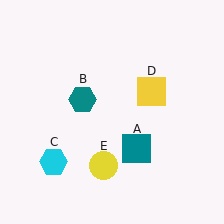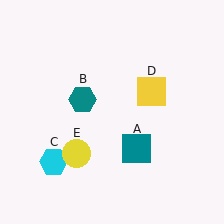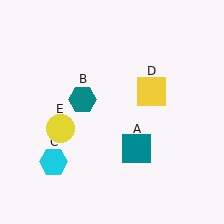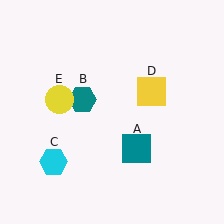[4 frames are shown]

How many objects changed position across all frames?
1 object changed position: yellow circle (object E).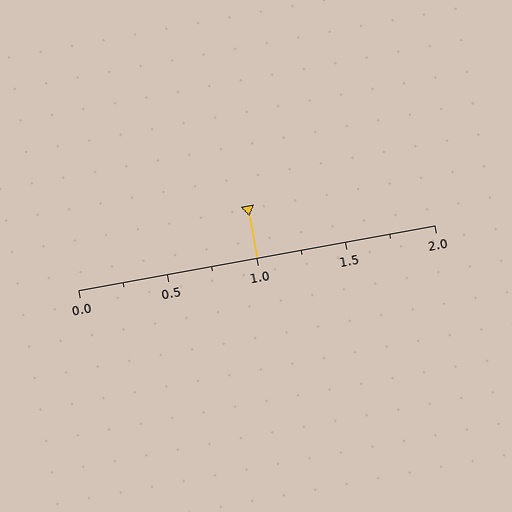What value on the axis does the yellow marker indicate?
The marker indicates approximately 1.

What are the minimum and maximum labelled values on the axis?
The axis runs from 0.0 to 2.0.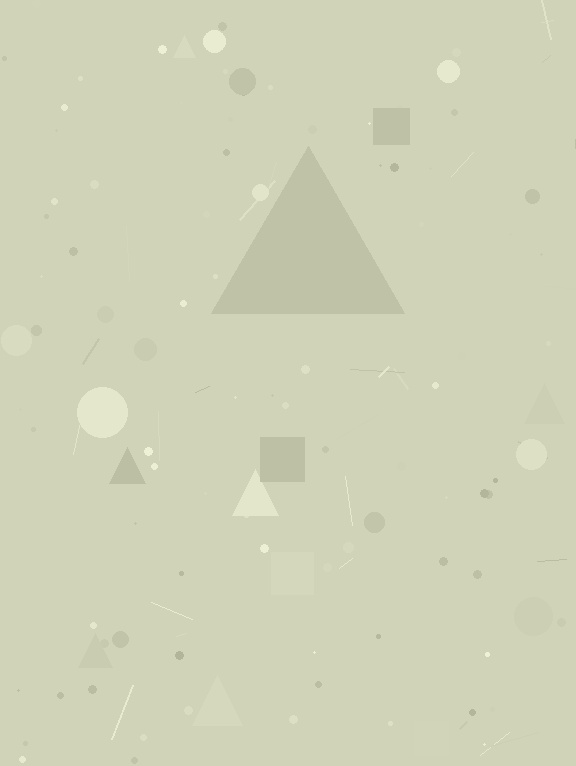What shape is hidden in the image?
A triangle is hidden in the image.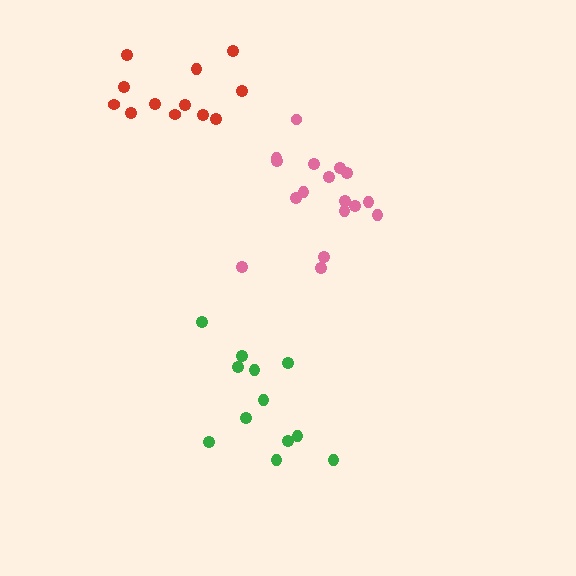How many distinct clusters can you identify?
There are 3 distinct clusters.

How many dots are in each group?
Group 1: 12 dots, Group 2: 17 dots, Group 3: 12 dots (41 total).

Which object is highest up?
The red cluster is topmost.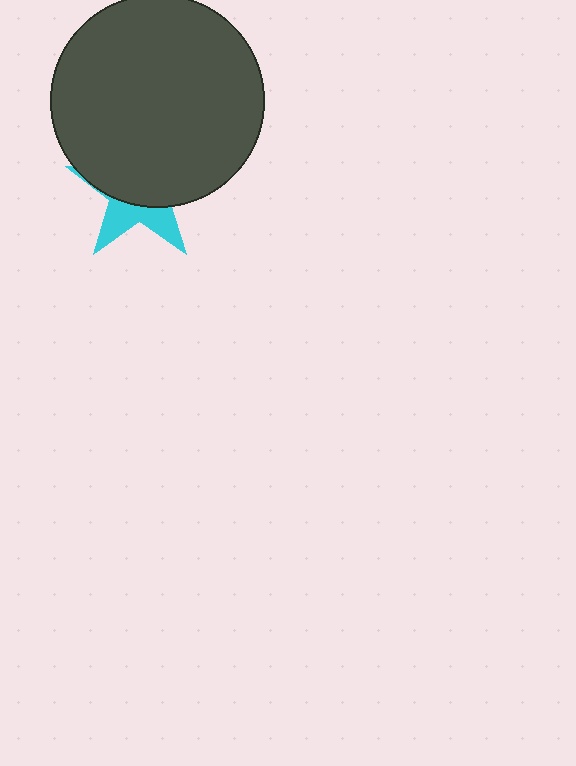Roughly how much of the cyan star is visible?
A small part of it is visible (roughly 34%).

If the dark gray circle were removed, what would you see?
You would see the complete cyan star.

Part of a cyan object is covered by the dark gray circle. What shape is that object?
It is a star.